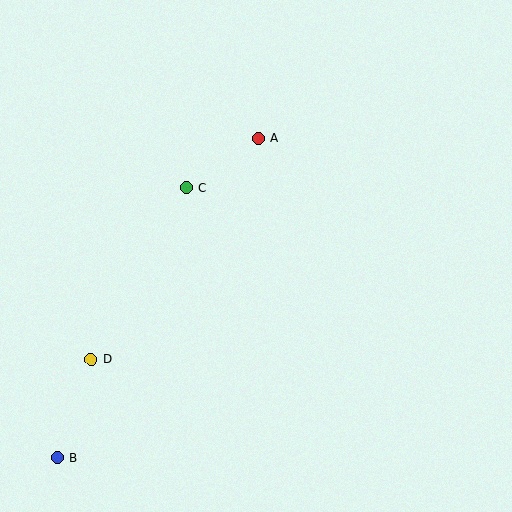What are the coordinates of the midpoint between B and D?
The midpoint between B and D is at (74, 409).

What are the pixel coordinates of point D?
Point D is at (91, 360).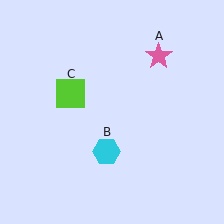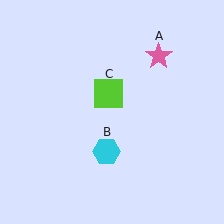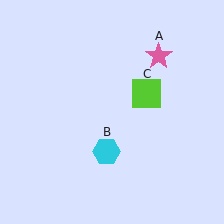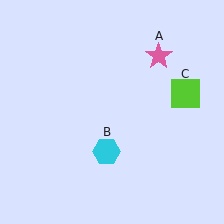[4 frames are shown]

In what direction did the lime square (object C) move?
The lime square (object C) moved right.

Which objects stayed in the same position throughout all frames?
Pink star (object A) and cyan hexagon (object B) remained stationary.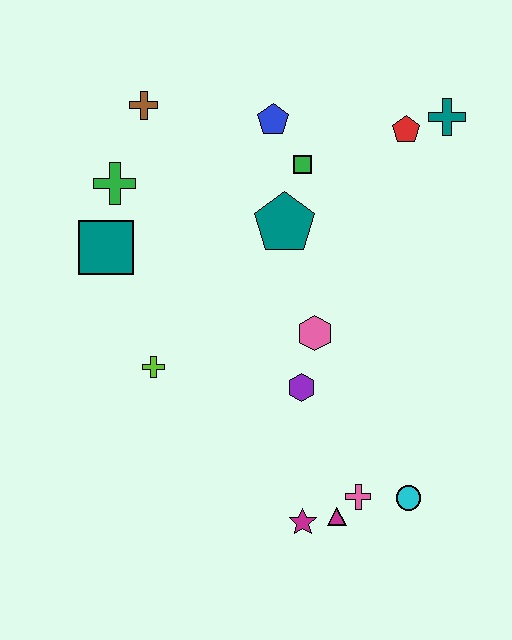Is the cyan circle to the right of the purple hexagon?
Yes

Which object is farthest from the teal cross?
The magenta star is farthest from the teal cross.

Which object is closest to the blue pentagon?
The green square is closest to the blue pentagon.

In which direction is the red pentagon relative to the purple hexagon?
The red pentagon is above the purple hexagon.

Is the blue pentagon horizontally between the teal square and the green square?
Yes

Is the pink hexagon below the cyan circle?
No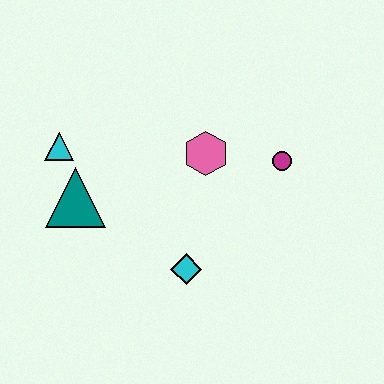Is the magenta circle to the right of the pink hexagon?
Yes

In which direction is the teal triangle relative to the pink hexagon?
The teal triangle is to the left of the pink hexagon.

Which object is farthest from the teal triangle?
The magenta circle is farthest from the teal triangle.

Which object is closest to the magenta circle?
The pink hexagon is closest to the magenta circle.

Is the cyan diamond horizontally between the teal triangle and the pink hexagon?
Yes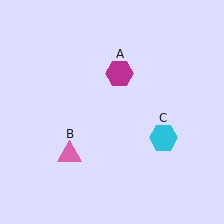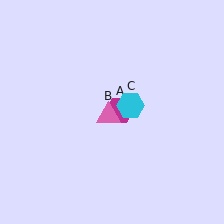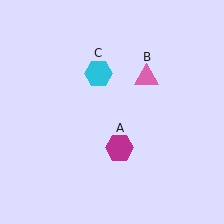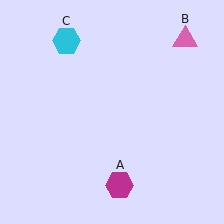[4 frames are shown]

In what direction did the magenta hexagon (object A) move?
The magenta hexagon (object A) moved down.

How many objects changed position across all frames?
3 objects changed position: magenta hexagon (object A), pink triangle (object B), cyan hexagon (object C).